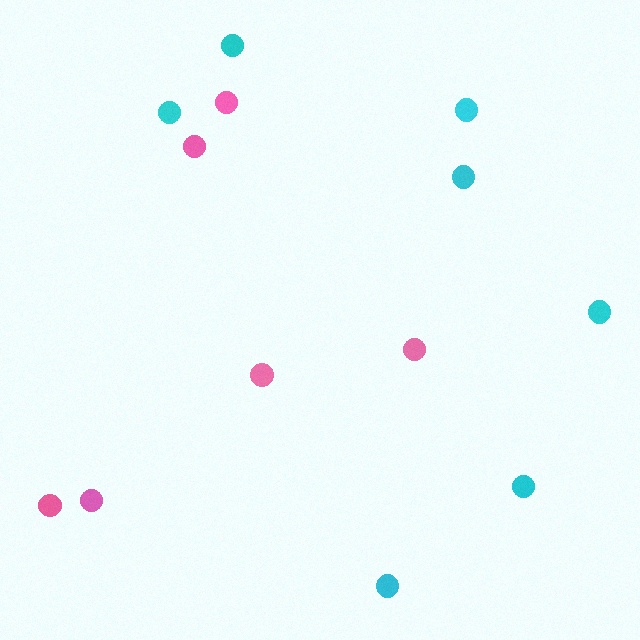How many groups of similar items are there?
There are 2 groups: one group of cyan circles (7) and one group of pink circles (6).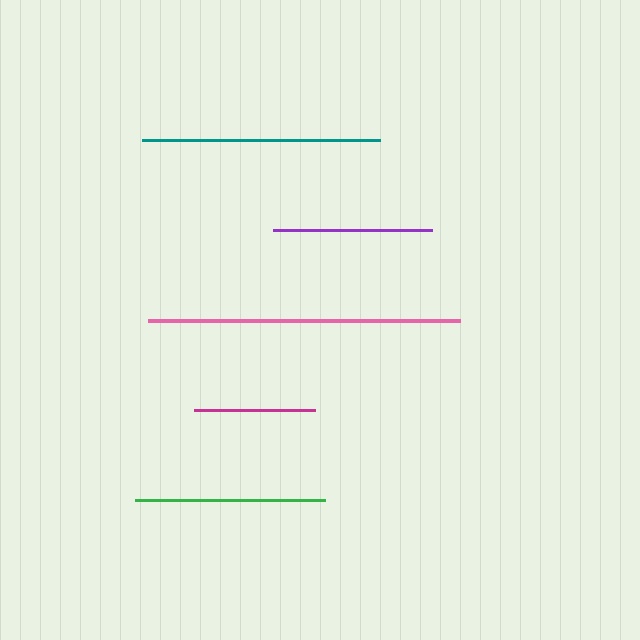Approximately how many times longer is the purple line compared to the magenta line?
The purple line is approximately 1.3 times the length of the magenta line.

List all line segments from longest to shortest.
From longest to shortest: pink, teal, green, purple, magenta.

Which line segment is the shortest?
The magenta line is the shortest at approximately 121 pixels.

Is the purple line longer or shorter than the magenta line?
The purple line is longer than the magenta line.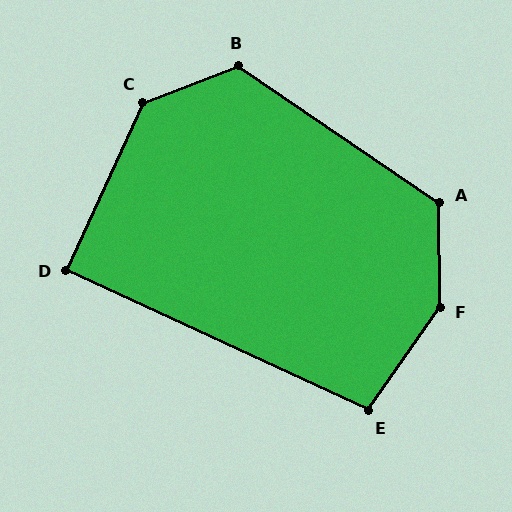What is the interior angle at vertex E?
Approximately 100 degrees (obtuse).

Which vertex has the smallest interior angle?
D, at approximately 90 degrees.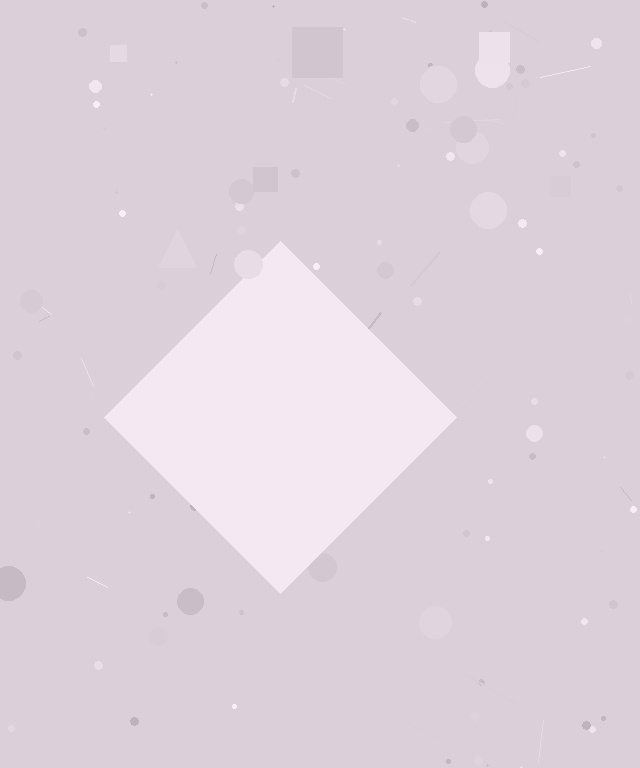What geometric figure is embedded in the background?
A diamond is embedded in the background.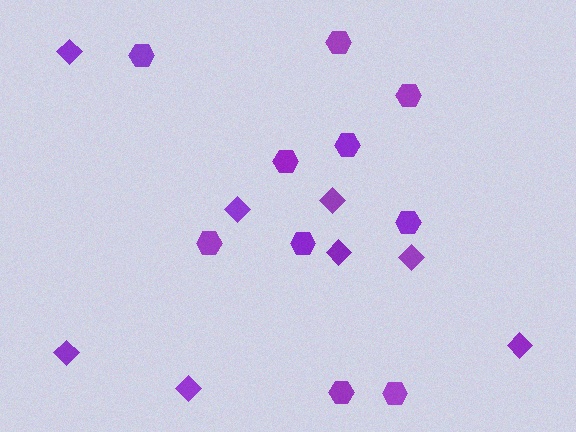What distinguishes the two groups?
There are 2 groups: one group of diamonds (8) and one group of hexagons (10).